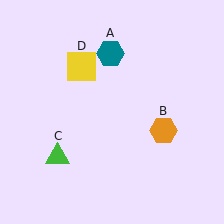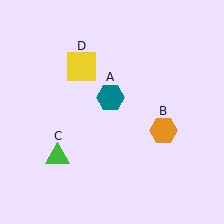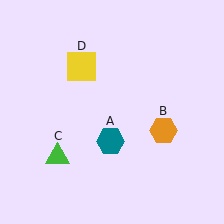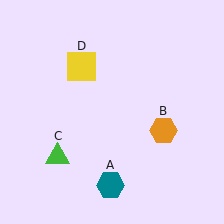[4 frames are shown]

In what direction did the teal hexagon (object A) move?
The teal hexagon (object A) moved down.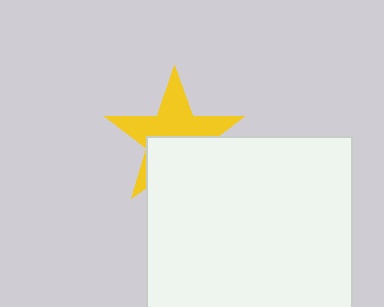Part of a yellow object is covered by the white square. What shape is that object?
It is a star.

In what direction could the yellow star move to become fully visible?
The yellow star could move up. That would shift it out from behind the white square entirely.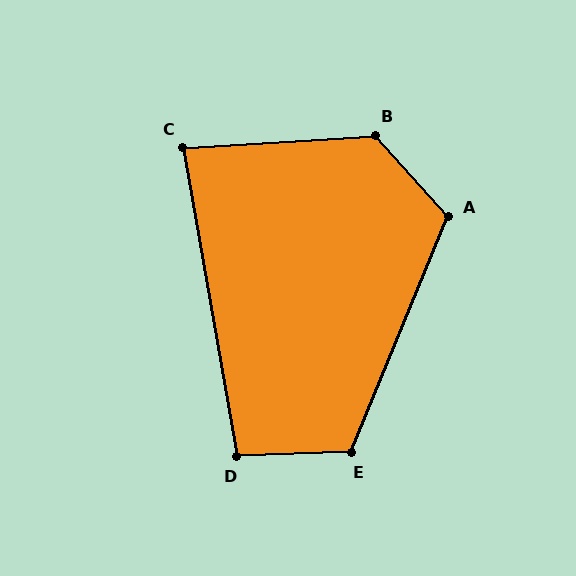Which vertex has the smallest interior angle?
C, at approximately 84 degrees.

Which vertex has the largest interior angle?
B, at approximately 129 degrees.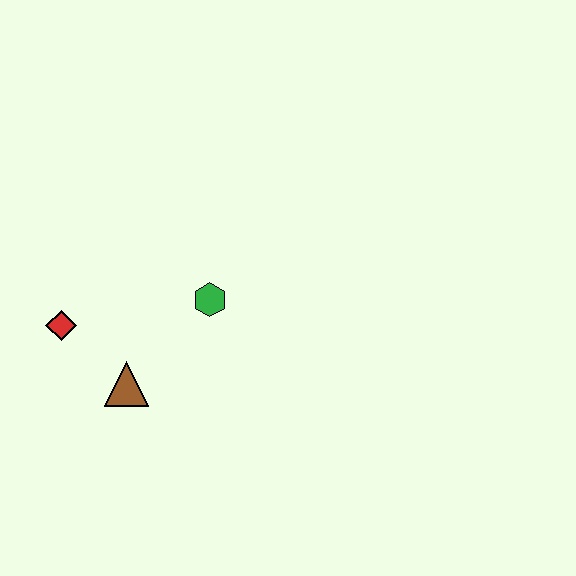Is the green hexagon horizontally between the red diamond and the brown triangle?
No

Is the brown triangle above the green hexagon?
No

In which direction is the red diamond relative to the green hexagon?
The red diamond is to the left of the green hexagon.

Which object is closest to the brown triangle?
The red diamond is closest to the brown triangle.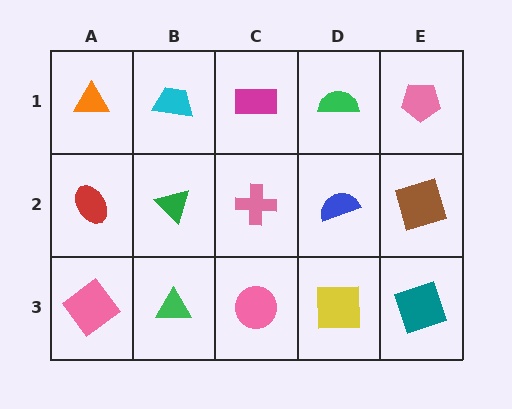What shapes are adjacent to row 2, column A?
An orange triangle (row 1, column A), a pink diamond (row 3, column A), a green triangle (row 2, column B).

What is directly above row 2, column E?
A pink pentagon.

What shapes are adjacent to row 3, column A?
A red ellipse (row 2, column A), a green triangle (row 3, column B).